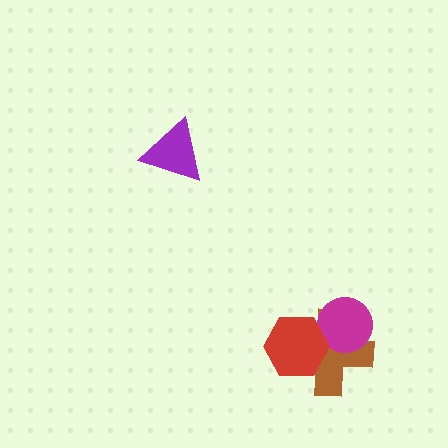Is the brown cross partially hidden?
Yes, it is partially covered by another shape.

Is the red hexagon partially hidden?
No, no other shape covers it.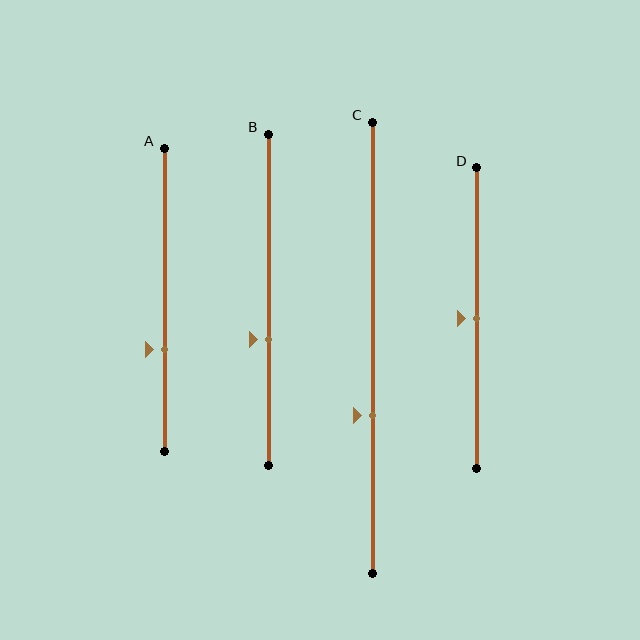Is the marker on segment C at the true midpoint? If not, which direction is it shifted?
No, the marker on segment C is shifted downward by about 15% of the segment length.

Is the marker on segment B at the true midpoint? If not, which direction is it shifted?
No, the marker on segment B is shifted downward by about 12% of the segment length.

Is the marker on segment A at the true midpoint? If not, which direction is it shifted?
No, the marker on segment A is shifted downward by about 16% of the segment length.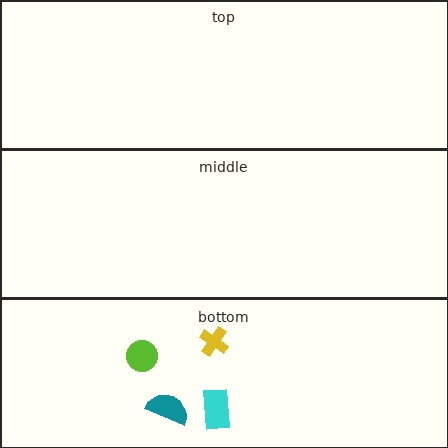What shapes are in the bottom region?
The lime circle, the teal semicircle, the yellow cross, the cyan rectangle.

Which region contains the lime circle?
The bottom region.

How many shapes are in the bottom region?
4.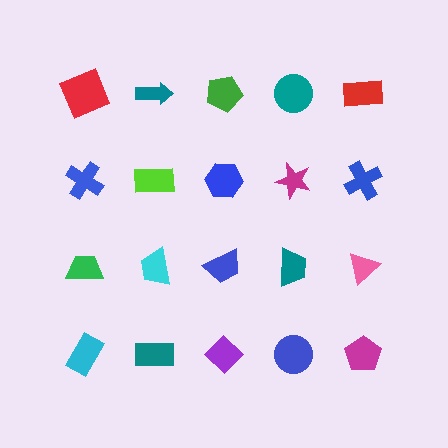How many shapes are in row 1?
5 shapes.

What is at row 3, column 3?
A blue trapezoid.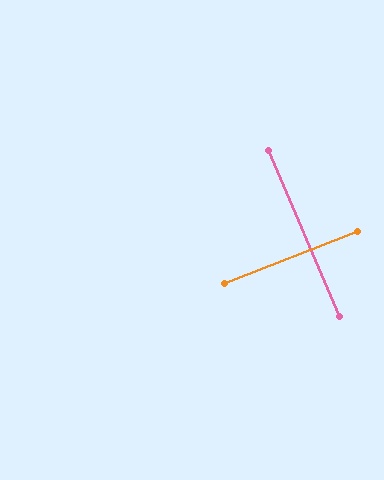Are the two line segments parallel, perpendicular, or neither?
Perpendicular — they meet at approximately 88°.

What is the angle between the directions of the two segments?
Approximately 88 degrees.